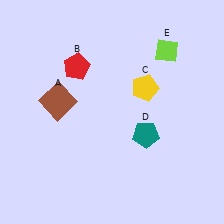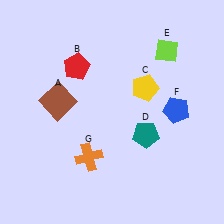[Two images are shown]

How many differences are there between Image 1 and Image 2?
There are 2 differences between the two images.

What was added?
A blue pentagon (F), an orange cross (G) were added in Image 2.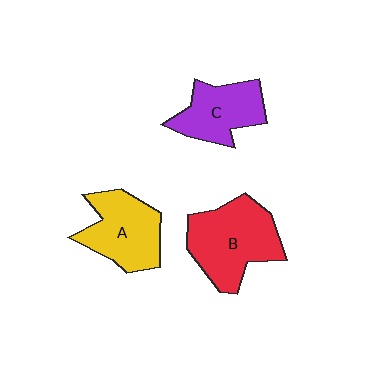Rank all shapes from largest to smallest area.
From largest to smallest: B (red), A (yellow), C (purple).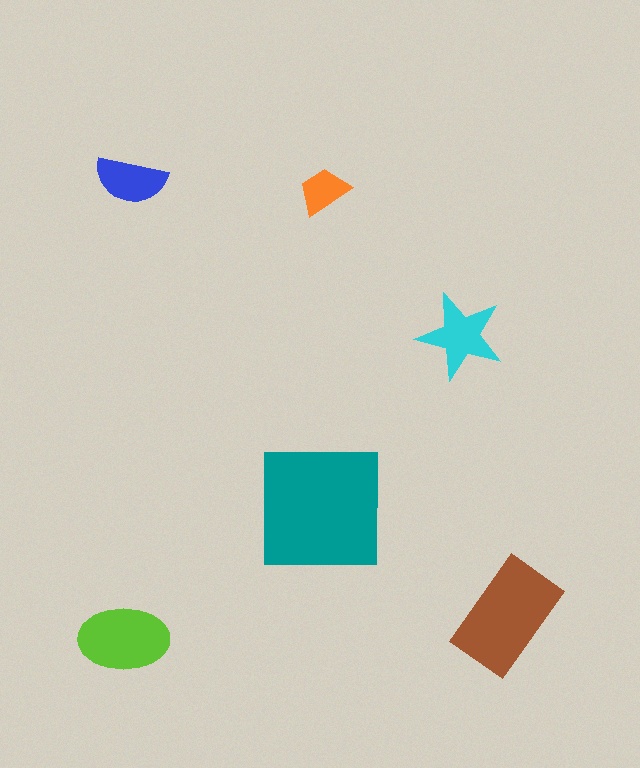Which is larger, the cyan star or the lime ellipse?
The lime ellipse.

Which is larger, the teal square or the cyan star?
The teal square.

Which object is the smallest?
The orange trapezoid.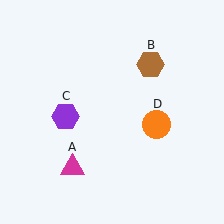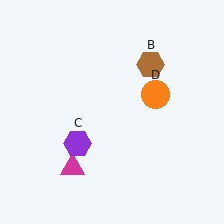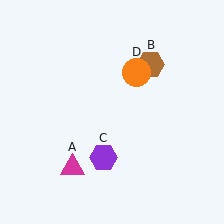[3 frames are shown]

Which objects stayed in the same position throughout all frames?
Magenta triangle (object A) and brown hexagon (object B) remained stationary.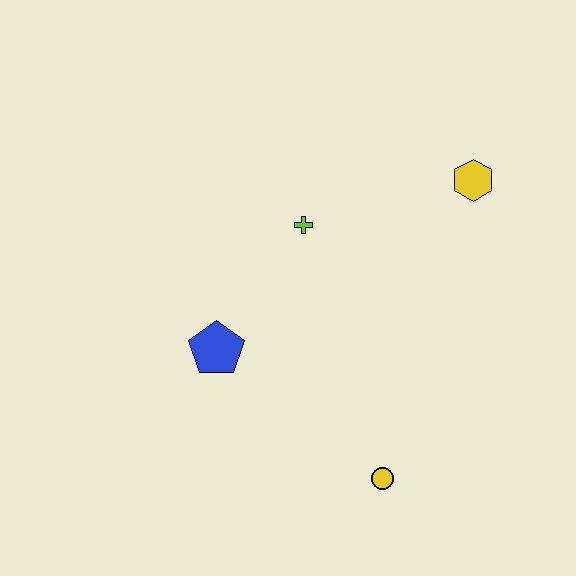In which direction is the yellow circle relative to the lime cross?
The yellow circle is below the lime cross.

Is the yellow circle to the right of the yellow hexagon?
No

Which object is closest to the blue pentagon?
The lime cross is closest to the blue pentagon.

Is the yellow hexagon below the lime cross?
No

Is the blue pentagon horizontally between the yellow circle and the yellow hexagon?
No